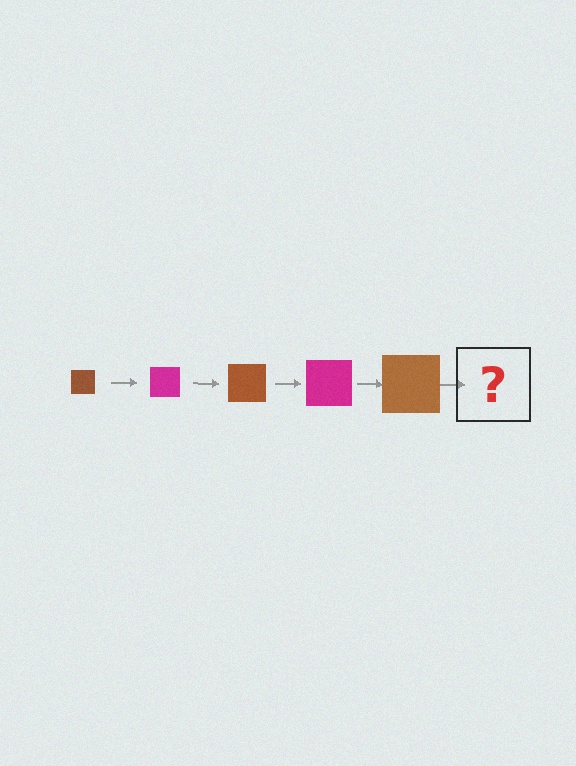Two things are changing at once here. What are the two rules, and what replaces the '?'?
The two rules are that the square grows larger each step and the color cycles through brown and magenta. The '?' should be a magenta square, larger than the previous one.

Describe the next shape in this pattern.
It should be a magenta square, larger than the previous one.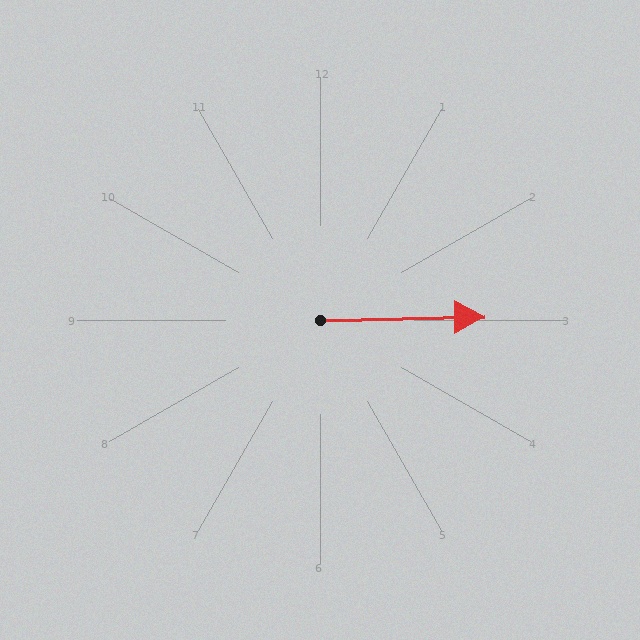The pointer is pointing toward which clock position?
Roughly 3 o'clock.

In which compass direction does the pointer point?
East.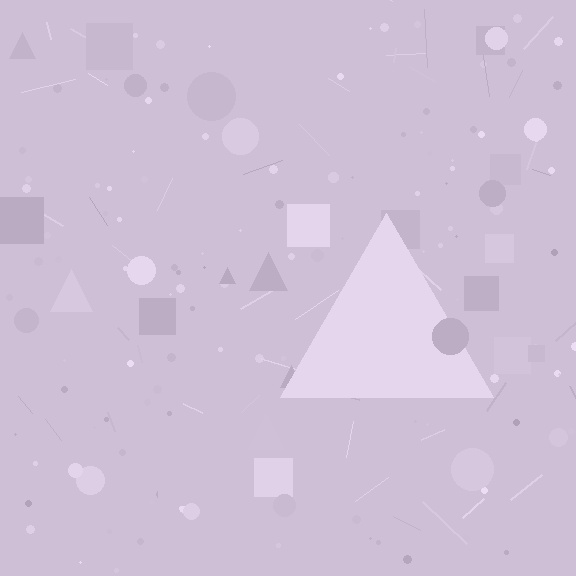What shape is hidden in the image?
A triangle is hidden in the image.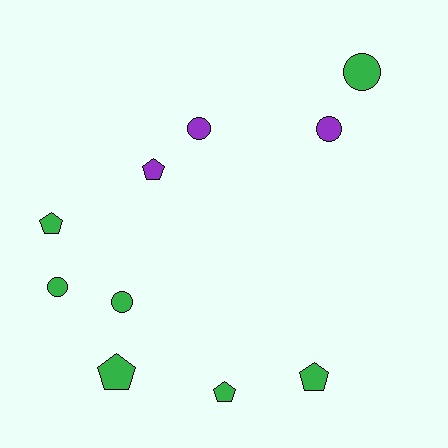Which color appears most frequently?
Green, with 7 objects.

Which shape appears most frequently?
Pentagon, with 5 objects.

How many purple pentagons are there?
There is 1 purple pentagon.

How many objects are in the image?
There are 10 objects.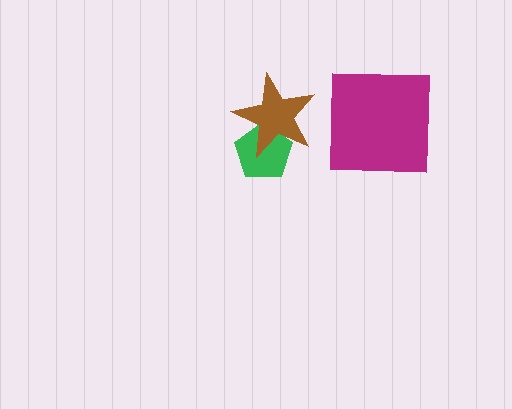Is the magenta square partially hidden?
No, no other shape covers it.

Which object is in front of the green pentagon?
The brown star is in front of the green pentagon.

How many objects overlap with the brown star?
1 object overlaps with the brown star.